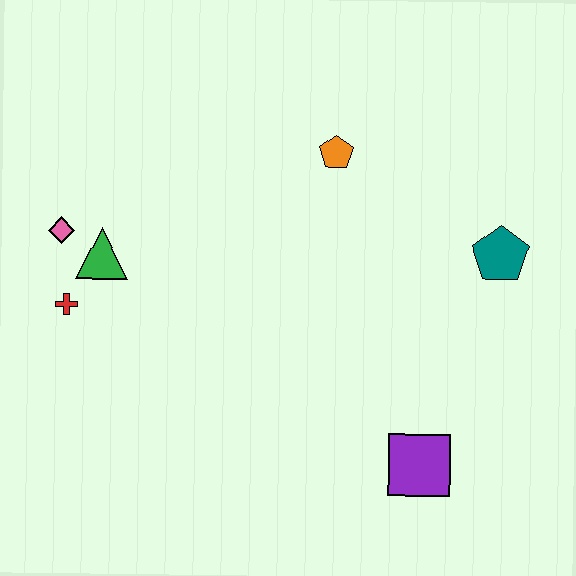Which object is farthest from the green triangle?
The teal pentagon is farthest from the green triangle.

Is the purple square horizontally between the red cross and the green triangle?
No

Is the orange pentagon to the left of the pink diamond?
No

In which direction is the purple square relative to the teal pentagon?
The purple square is below the teal pentagon.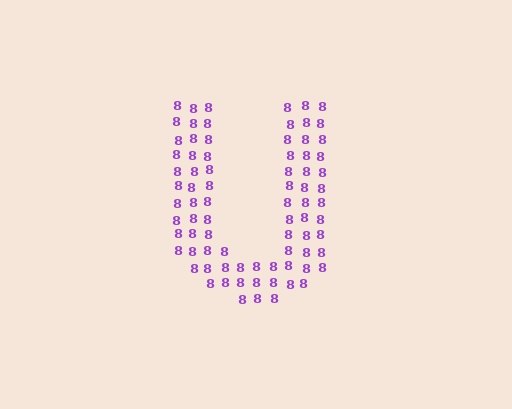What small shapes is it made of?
It is made of small digit 8's.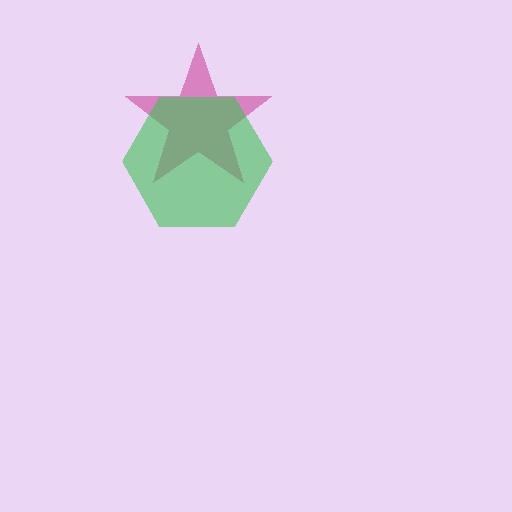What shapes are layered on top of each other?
The layered shapes are: a magenta star, a green hexagon.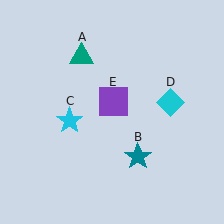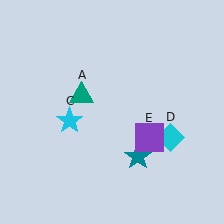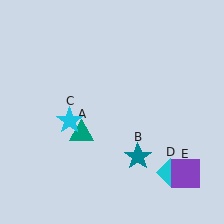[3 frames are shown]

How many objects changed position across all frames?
3 objects changed position: teal triangle (object A), cyan diamond (object D), purple square (object E).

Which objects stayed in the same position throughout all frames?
Teal star (object B) and cyan star (object C) remained stationary.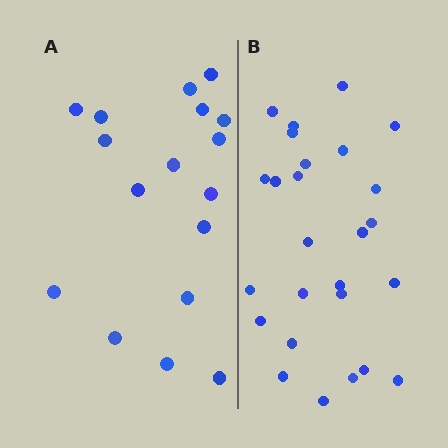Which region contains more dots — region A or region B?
Region B (the right region) has more dots.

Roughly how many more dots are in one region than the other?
Region B has roughly 8 or so more dots than region A.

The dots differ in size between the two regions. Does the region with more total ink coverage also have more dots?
No. Region A has more total ink coverage because its dots are larger, but region B actually contains more individual dots. Total area can be misleading — the number of items is what matters here.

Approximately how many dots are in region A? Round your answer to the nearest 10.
About 20 dots. (The exact count is 17, which rounds to 20.)